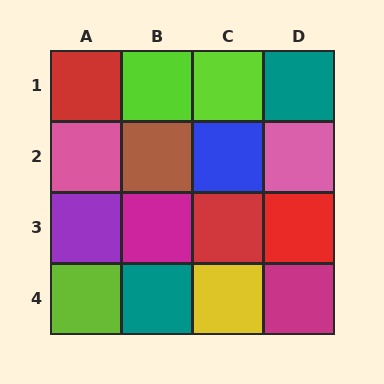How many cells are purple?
1 cell is purple.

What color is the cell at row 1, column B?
Lime.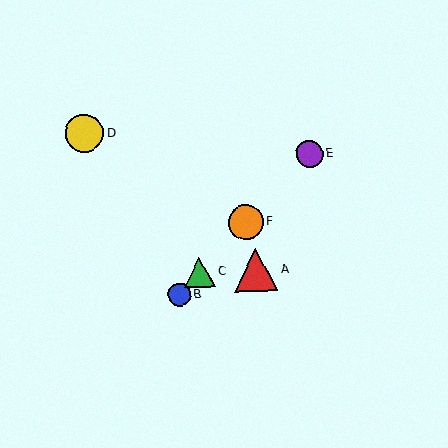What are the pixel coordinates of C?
Object C is at (200, 272).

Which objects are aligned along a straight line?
Objects B, C, E, F are aligned along a straight line.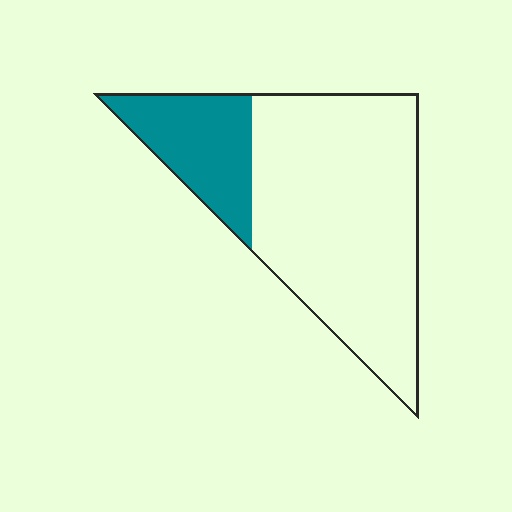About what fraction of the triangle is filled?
About one quarter (1/4).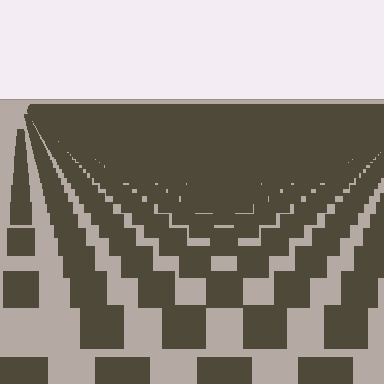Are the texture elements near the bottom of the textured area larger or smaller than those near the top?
Larger. Near the bottom, elements are closer to the viewer and appear at a bigger on-screen size.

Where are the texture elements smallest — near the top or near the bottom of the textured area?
Near the top.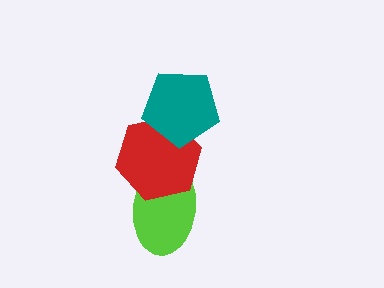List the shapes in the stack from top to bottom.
From top to bottom: the teal pentagon, the red hexagon, the lime ellipse.